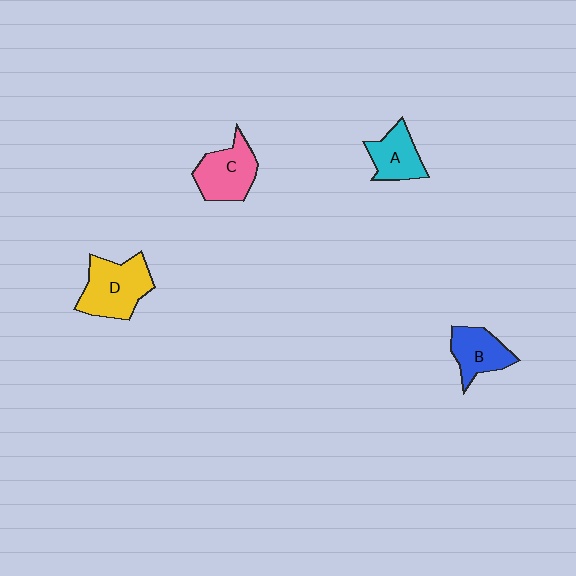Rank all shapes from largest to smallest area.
From largest to smallest: D (yellow), C (pink), B (blue), A (cyan).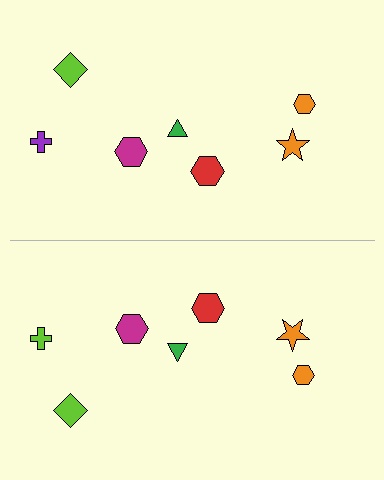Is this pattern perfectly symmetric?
No, the pattern is not perfectly symmetric. The lime cross on the bottom side breaks the symmetry — its mirror counterpart is purple.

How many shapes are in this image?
There are 14 shapes in this image.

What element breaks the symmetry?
The lime cross on the bottom side breaks the symmetry — its mirror counterpart is purple.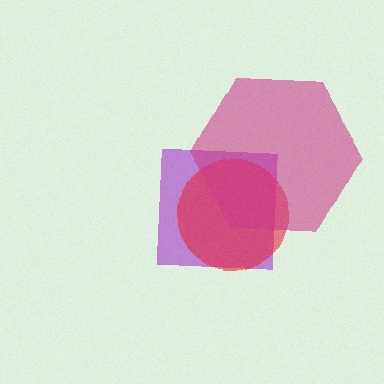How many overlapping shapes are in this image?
There are 3 overlapping shapes in the image.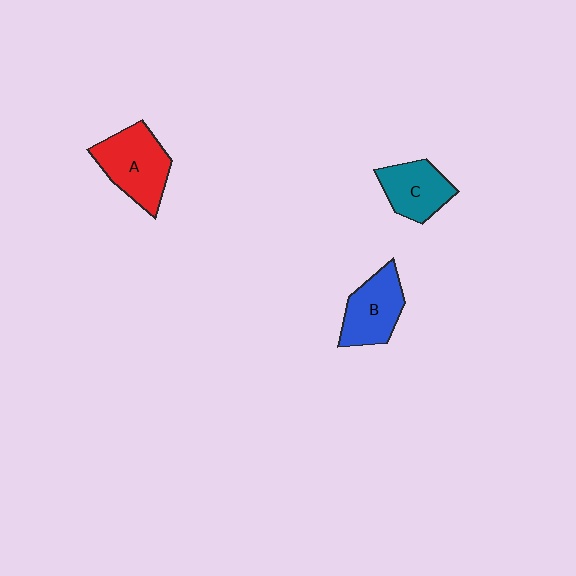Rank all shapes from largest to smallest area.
From largest to smallest: A (red), B (blue), C (teal).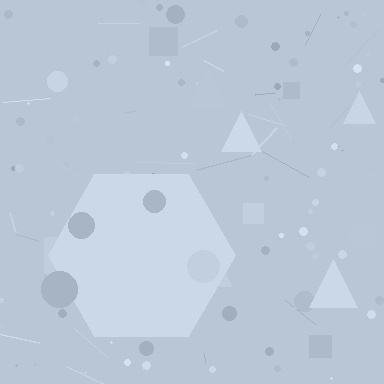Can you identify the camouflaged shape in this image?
The camouflaged shape is a hexagon.